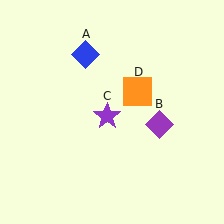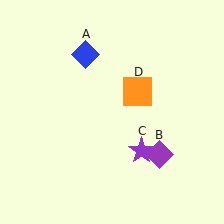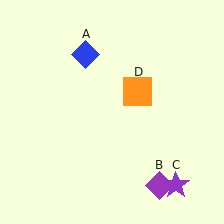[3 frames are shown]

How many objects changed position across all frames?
2 objects changed position: purple diamond (object B), purple star (object C).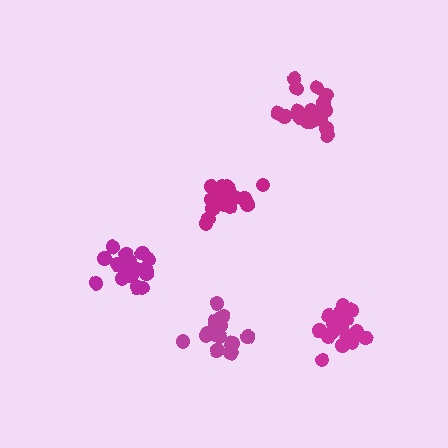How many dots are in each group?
Group 1: 21 dots, Group 2: 21 dots, Group 3: 20 dots, Group 4: 17 dots, Group 5: 18 dots (97 total).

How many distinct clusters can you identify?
There are 5 distinct clusters.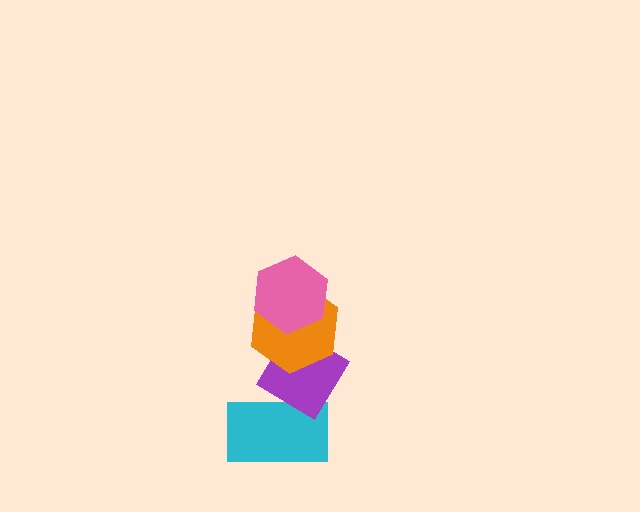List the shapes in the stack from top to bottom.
From top to bottom: the pink hexagon, the orange hexagon, the purple diamond, the cyan rectangle.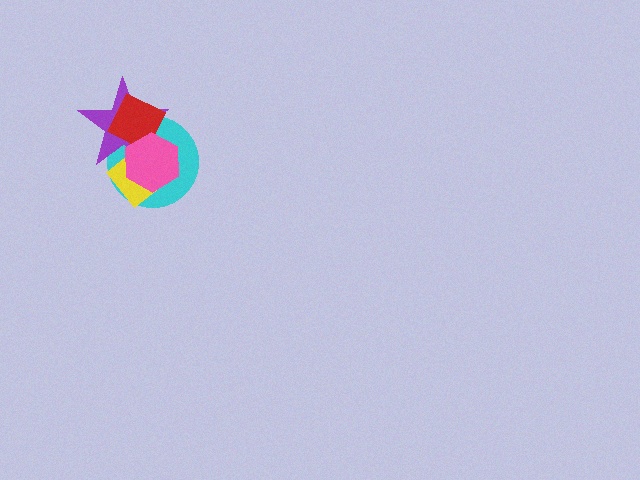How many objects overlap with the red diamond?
4 objects overlap with the red diamond.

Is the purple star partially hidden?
Yes, it is partially covered by another shape.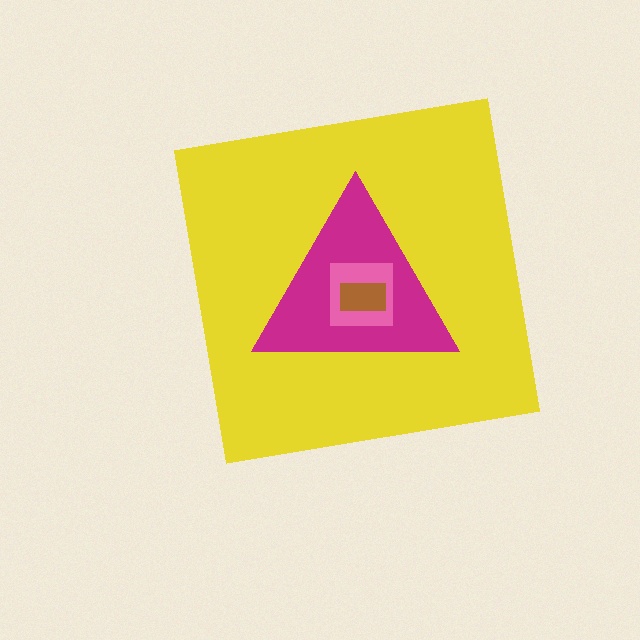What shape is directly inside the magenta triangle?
The pink square.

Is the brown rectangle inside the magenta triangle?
Yes.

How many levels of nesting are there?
4.